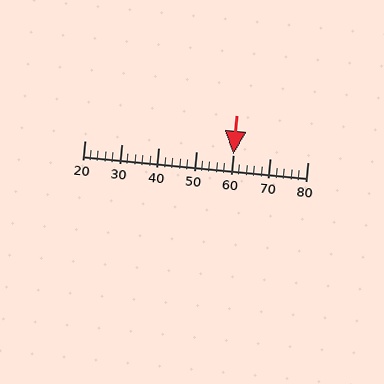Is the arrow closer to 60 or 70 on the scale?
The arrow is closer to 60.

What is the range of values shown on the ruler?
The ruler shows values from 20 to 80.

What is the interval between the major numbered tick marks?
The major tick marks are spaced 10 units apart.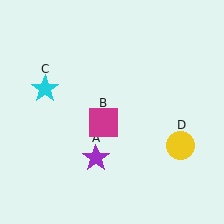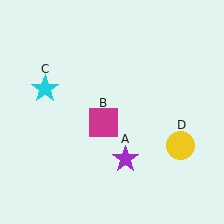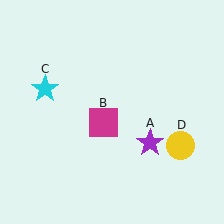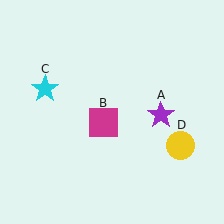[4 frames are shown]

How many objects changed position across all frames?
1 object changed position: purple star (object A).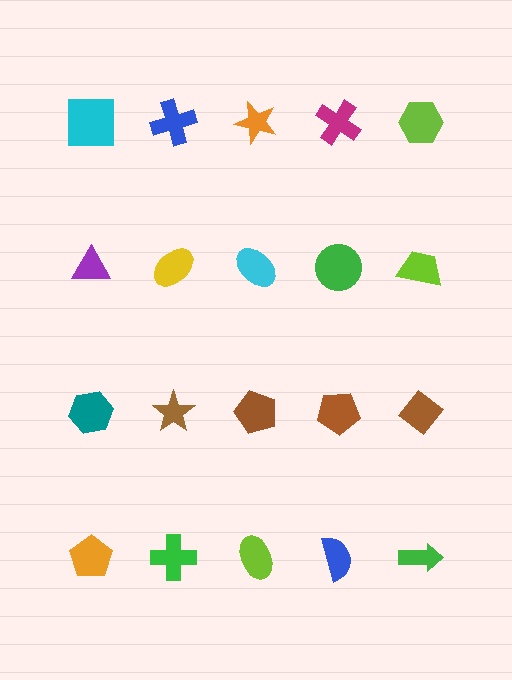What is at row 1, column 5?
A lime hexagon.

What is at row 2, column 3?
A cyan ellipse.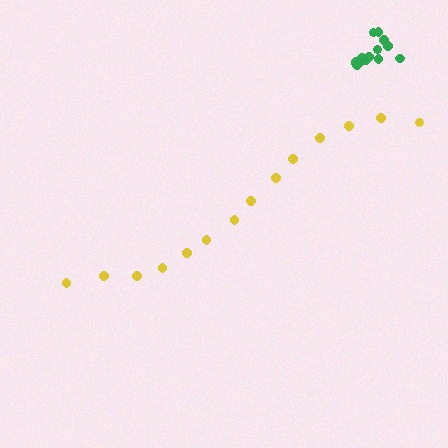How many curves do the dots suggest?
There are 2 distinct paths.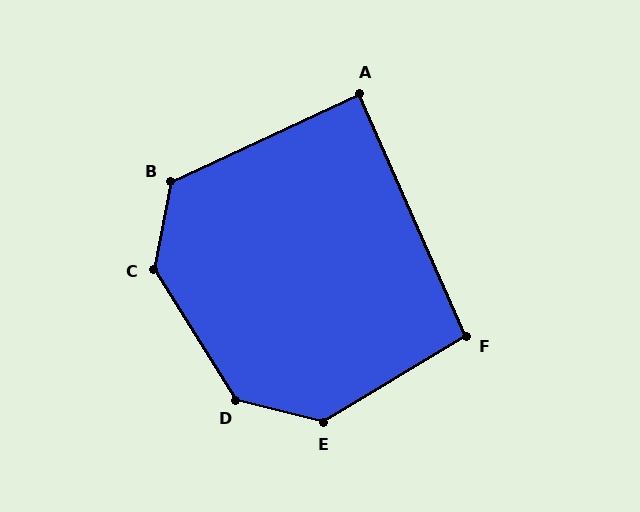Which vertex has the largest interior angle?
C, at approximately 137 degrees.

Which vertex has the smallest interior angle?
A, at approximately 89 degrees.